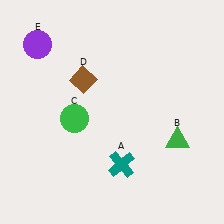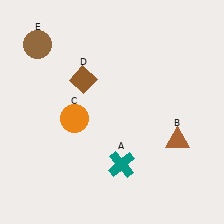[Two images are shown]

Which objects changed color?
B changed from green to brown. C changed from green to orange. E changed from purple to brown.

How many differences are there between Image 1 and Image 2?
There are 3 differences between the two images.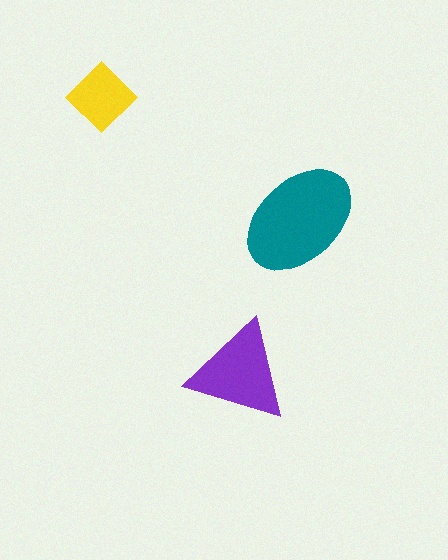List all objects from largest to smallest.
The teal ellipse, the purple triangle, the yellow diamond.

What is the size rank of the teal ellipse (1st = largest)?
1st.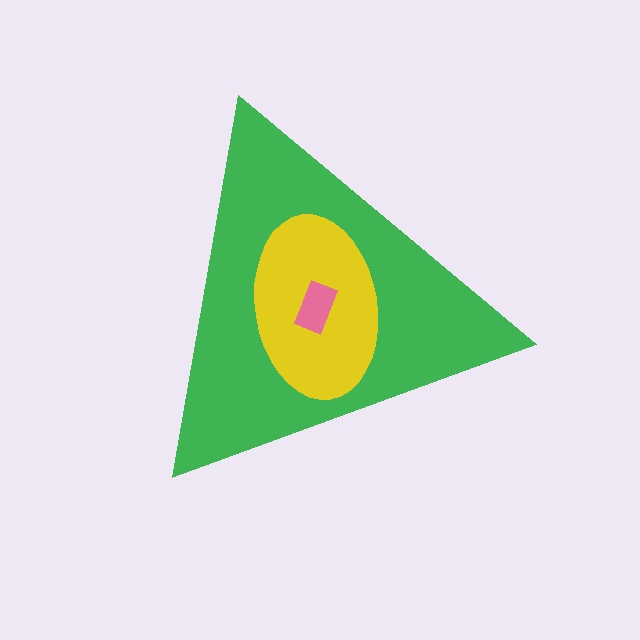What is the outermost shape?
The green triangle.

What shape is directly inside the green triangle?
The yellow ellipse.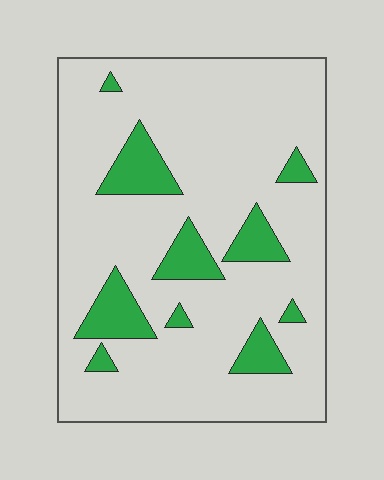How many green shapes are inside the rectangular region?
10.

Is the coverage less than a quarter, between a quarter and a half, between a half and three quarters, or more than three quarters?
Less than a quarter.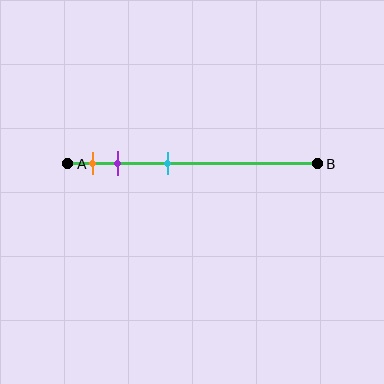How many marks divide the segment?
There are 3 marks dividing the segment.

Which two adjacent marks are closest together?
The orange and purple marks are the closest adjacent pair.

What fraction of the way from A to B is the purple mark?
The purple mark is approximately 20% (0.2) of the way from A to B.